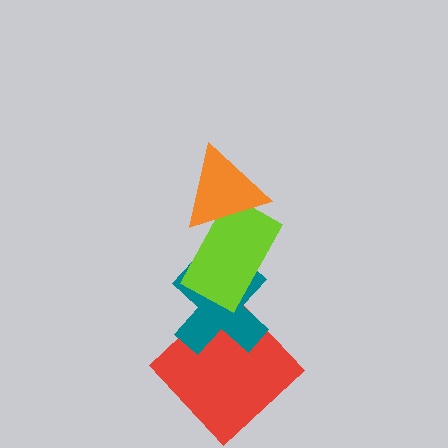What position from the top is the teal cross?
The teal cross is 3rd from the top.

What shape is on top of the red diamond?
The teal cross is on top of the red diamond.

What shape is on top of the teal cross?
The lime rectangle is on top of the teal cross.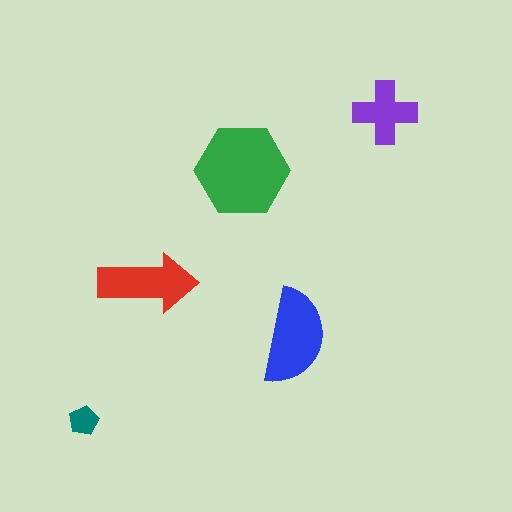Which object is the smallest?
The teal pentagon.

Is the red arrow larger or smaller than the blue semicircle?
Smaller.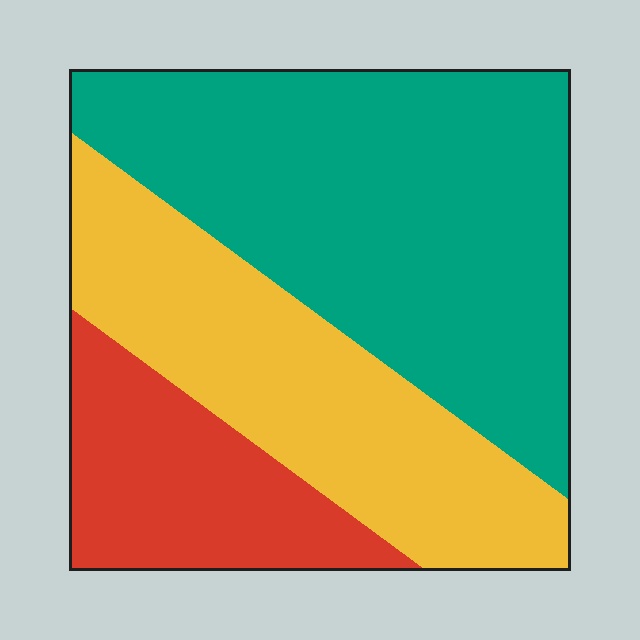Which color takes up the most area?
Teal, at roughly 50%.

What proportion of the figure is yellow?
Yellow covers roughly 30% of the figure.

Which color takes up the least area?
Red, at roughly 20%.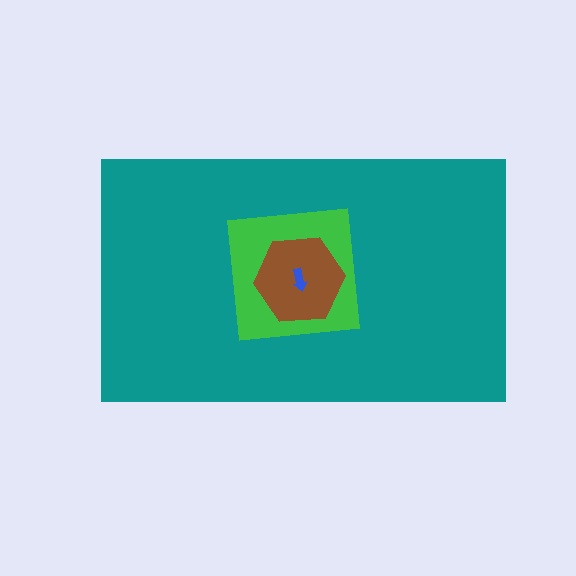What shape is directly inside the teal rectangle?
The green square.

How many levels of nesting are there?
4.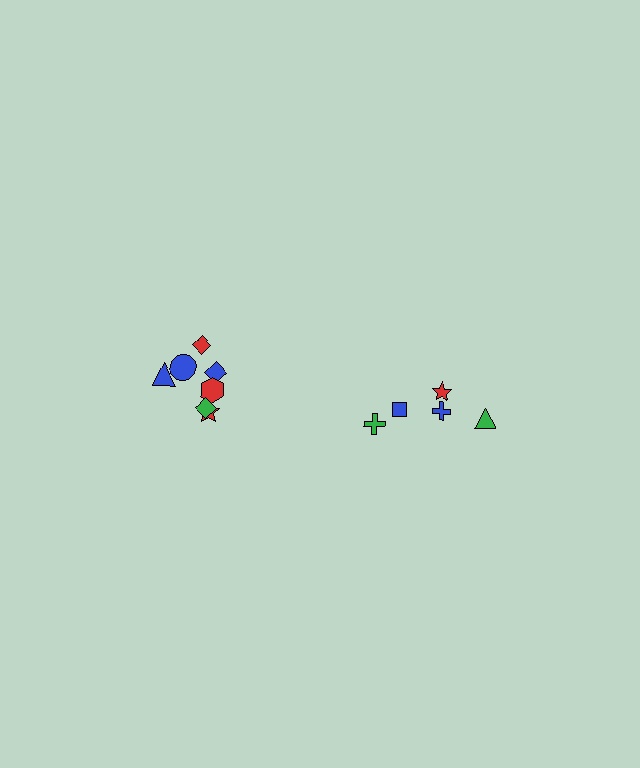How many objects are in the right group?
There are 5 objects.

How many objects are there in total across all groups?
There are 12 objects.